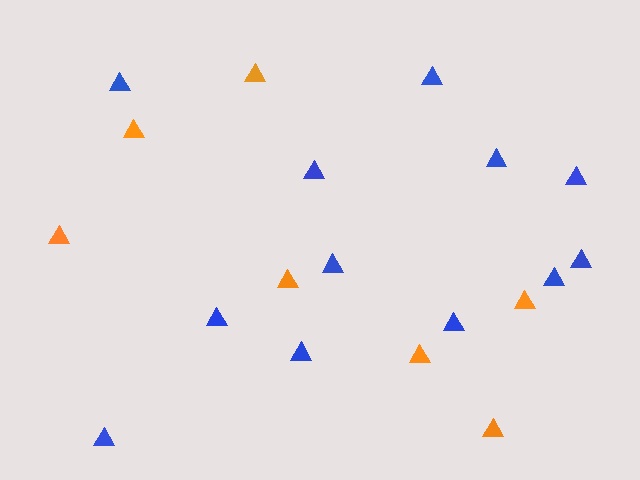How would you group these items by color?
There are 2 groups: one group of orange triangles (7) and one group of blue triangles (12).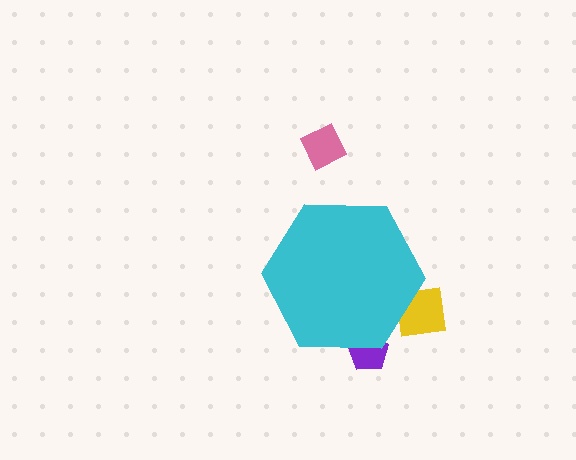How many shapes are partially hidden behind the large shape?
2 shapes are partially hidden.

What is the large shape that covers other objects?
A cyan hexagon.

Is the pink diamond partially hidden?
No, the pink diamond is fully visible.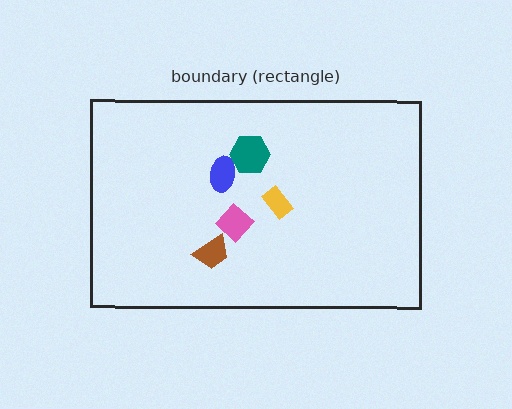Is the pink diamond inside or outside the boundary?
Inside.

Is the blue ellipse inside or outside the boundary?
Inside.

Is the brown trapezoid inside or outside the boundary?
Inside.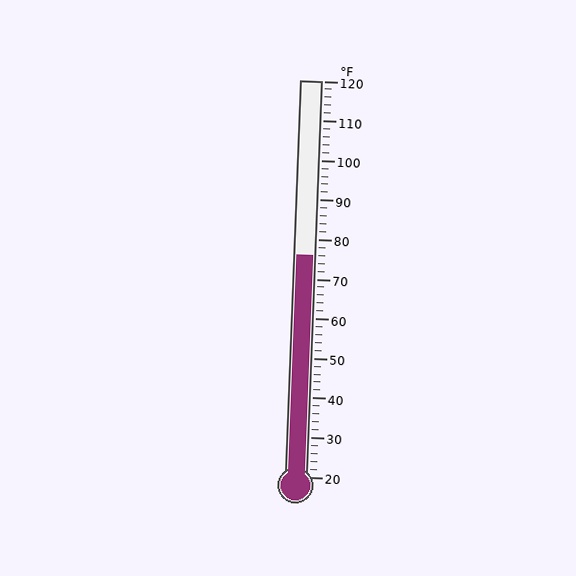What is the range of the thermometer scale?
The thermometer scale ranges from 20°F to 120°F.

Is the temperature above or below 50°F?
The temperature is above 50°F.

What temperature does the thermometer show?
The thermometer shows approximately 76°F.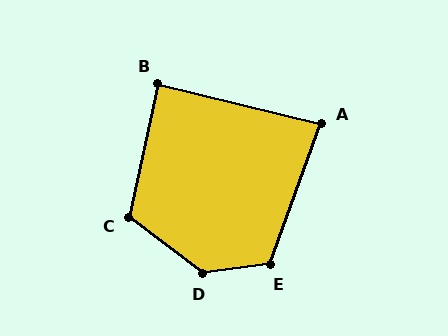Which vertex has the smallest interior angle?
A, at approximately 83 degrees.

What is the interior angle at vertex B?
Approximately 89 degrees (approximately right).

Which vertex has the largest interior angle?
D, at approximately 136 degrees.